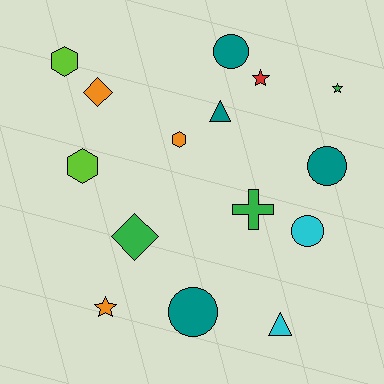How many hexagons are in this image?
There are 3 hexagons.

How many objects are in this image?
There are 15 objects.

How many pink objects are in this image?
There are no pink objects.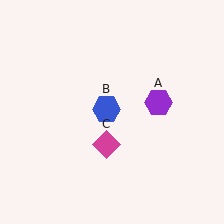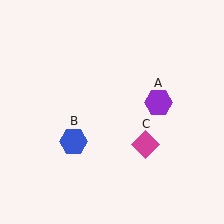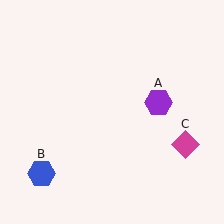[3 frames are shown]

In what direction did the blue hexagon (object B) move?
The blue hexagon (object B) moved down and to the left.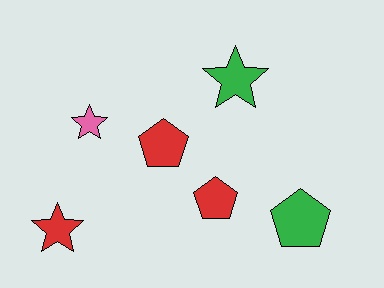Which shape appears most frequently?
Star, with 3 objects.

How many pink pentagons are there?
There are no pink pentagons.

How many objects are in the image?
There are 6 objects.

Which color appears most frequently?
Red, with 3 objects.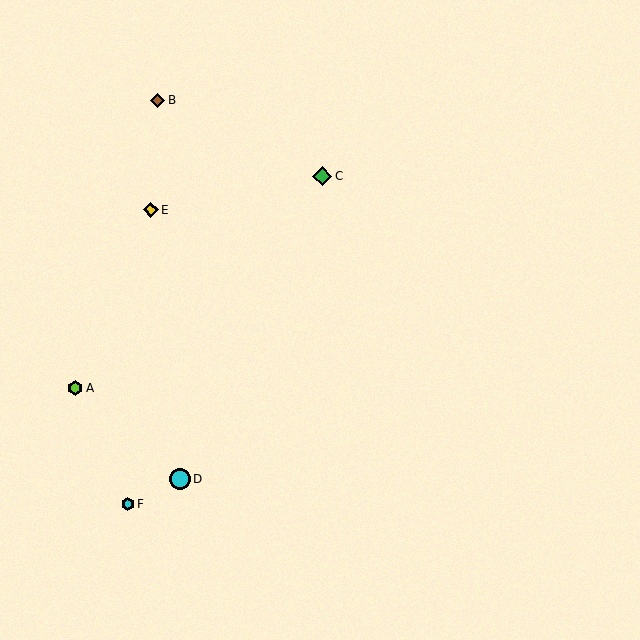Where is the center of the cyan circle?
The center of the cyan circle is at (179, 478).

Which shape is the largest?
The cyan circle (labeled D) is the largest.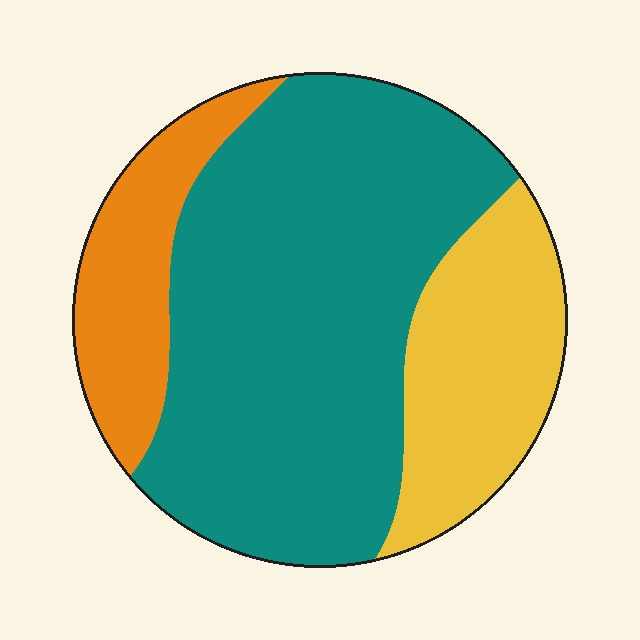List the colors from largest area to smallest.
From largest to smallest: teal, yellow, orange.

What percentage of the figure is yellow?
Yellow covers 22% of the figure.